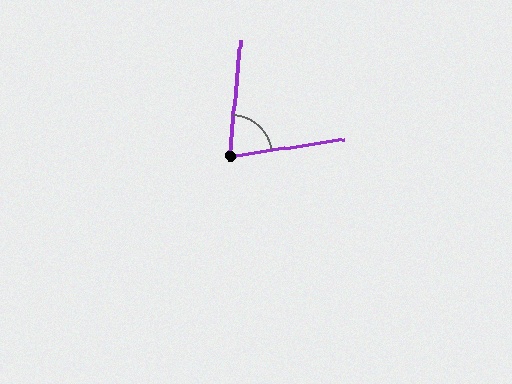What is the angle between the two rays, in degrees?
Approximately 77 degrees.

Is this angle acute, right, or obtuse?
It is acute.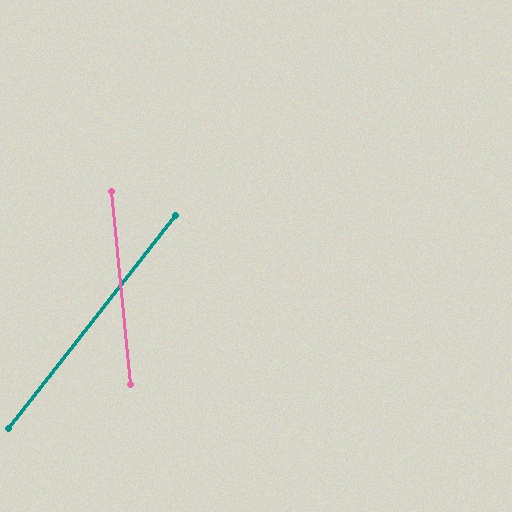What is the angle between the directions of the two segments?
Approximately 44 degrees.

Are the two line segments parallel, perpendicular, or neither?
Neither parallel nor perpendicular — they differ by about 44°.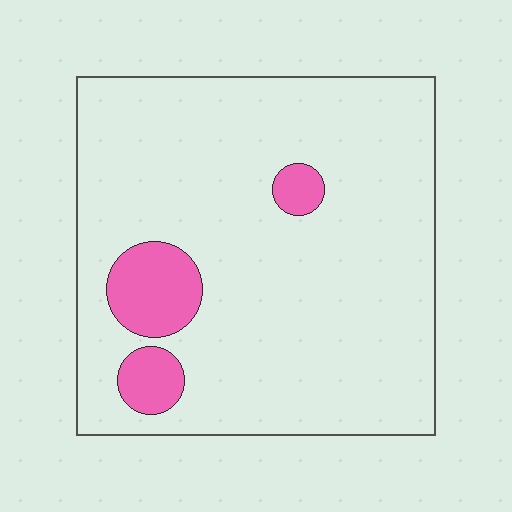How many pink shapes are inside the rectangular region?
3.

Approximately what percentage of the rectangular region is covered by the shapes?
Approximately 10%.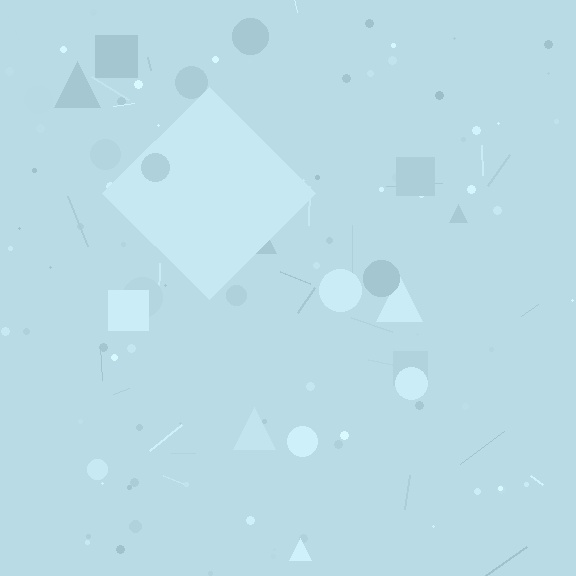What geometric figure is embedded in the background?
A diamond is embedded in the background.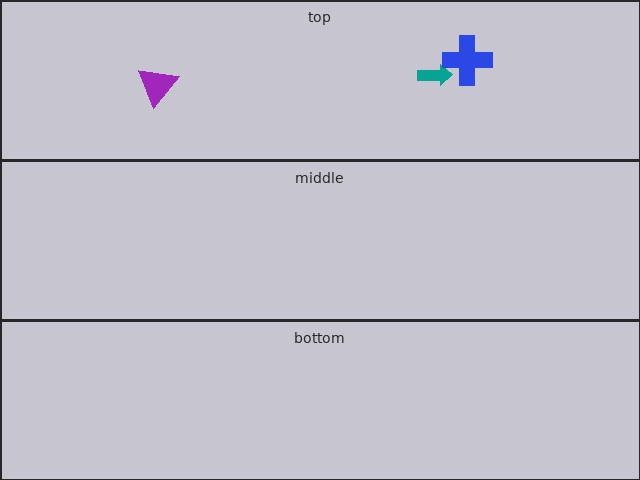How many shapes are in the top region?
3.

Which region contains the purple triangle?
The top region.